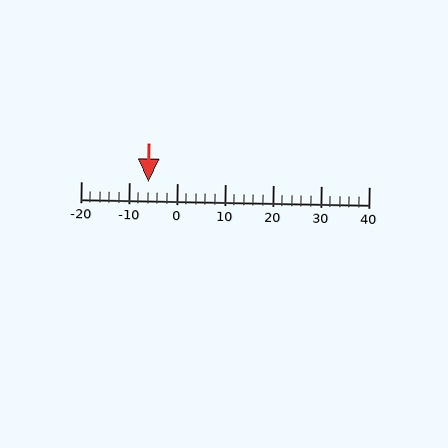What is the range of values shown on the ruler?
The ruler shows values from -20 to 40.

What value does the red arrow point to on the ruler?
The red arrow points to approximately -6.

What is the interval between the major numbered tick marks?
The major tick marks are spaced 10 units apart.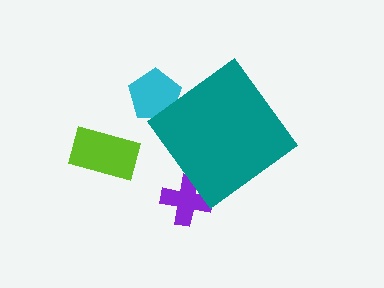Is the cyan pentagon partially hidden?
Yes, the cyan pentagon is partially hidden behind the teal diamond.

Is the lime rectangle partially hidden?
No, the lime rectangle is fully visible.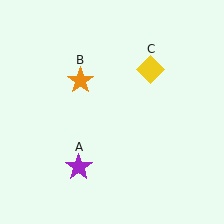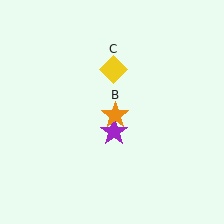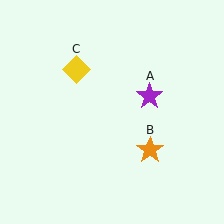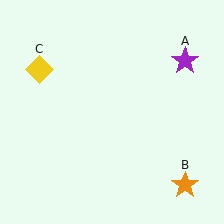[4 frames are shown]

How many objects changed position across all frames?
3 objects changed position: purple star (object A), orange star (object B), yellow diamond (object C).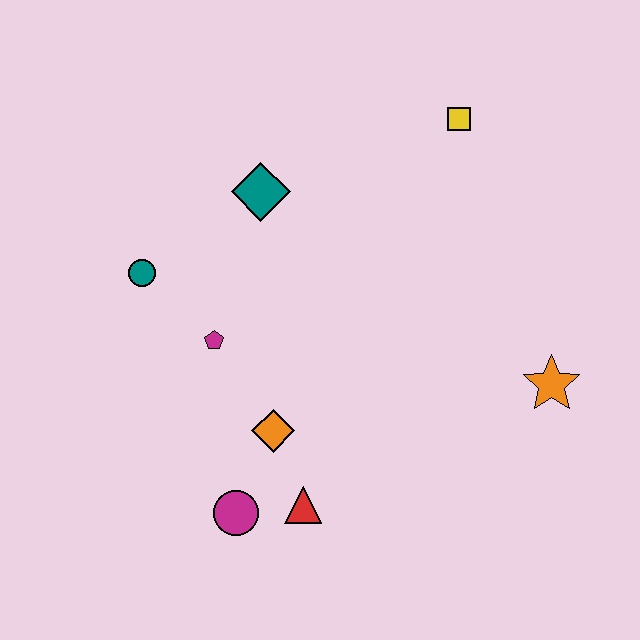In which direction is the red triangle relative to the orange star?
The red triangle is to the left of the orange star.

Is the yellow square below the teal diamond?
No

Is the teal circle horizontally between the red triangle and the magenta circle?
No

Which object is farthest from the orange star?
The teal circle is farthest from the orange star.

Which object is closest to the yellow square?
The teal diamond is closest to the yellow square.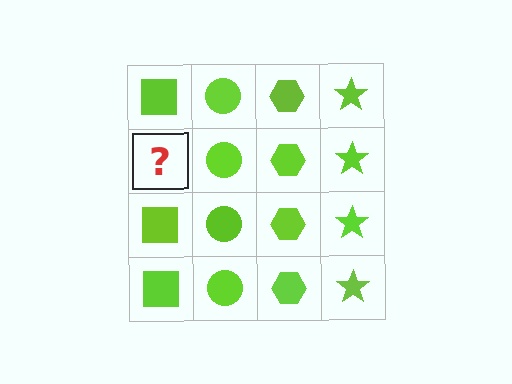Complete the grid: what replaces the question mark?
The question mark should be replaced with a lime square.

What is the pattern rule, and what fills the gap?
The rule is that each column has a consistent shape. The gap should be filled with a lime square.